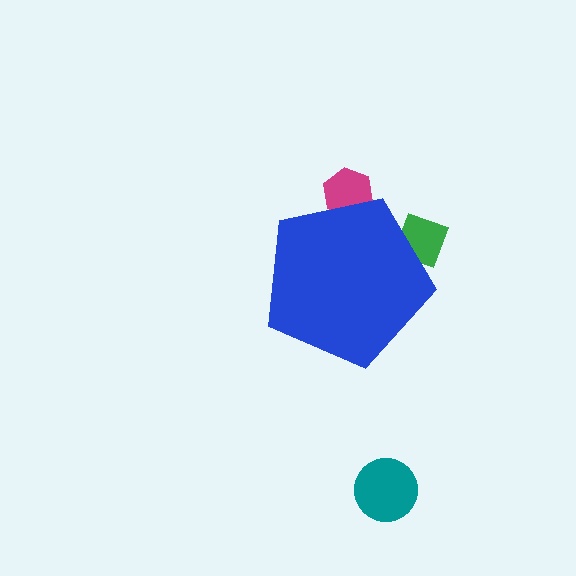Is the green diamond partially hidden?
Yes, the green diamond is partially hidden behind the blue pentagon.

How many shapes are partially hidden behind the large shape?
2 shapes are partially hidden.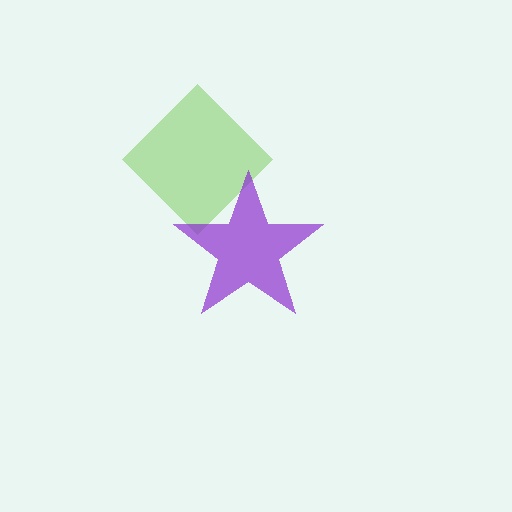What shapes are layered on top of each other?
The layered shapes are: a lime diamond, a purple star.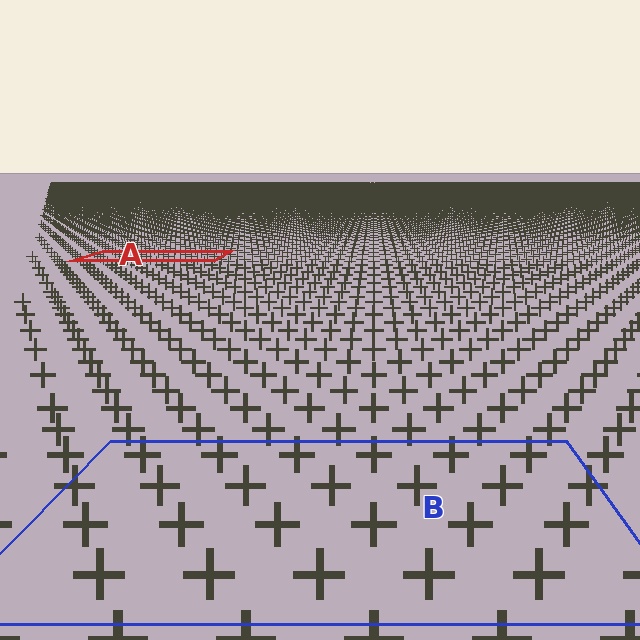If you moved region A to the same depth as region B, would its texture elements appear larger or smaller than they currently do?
They would appear larger. At a closer depth, the same texture elements are projected at a bigger on-screen size.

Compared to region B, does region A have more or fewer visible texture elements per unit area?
Region A has more texture elements per unit area — they are packed more densely because it is farther away.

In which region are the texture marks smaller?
The texture marks are smaller in region A, because it is farther away.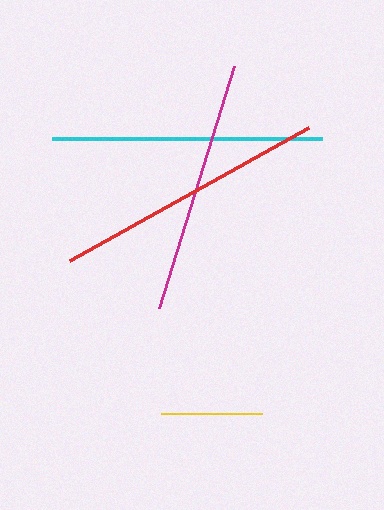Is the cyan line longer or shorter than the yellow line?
The cyan line is longer than the yellow line.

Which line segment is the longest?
The red line is the longest at approximately 274 pixels.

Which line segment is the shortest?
The yellow line is the shortest at approximately 101 pixels.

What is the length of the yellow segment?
The yellow segment is approximately 101 pixels long.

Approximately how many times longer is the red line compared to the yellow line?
The red line is approximately 2.7 times the length of the yellow line.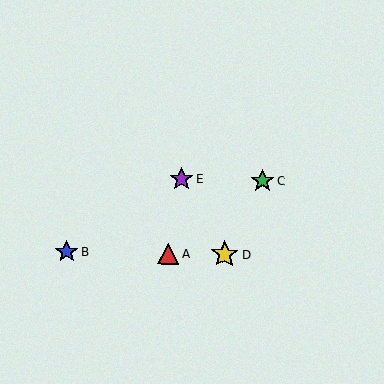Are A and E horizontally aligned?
No, A is at y≈253 and E is at y≈179.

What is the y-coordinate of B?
Object B is at y≈252.